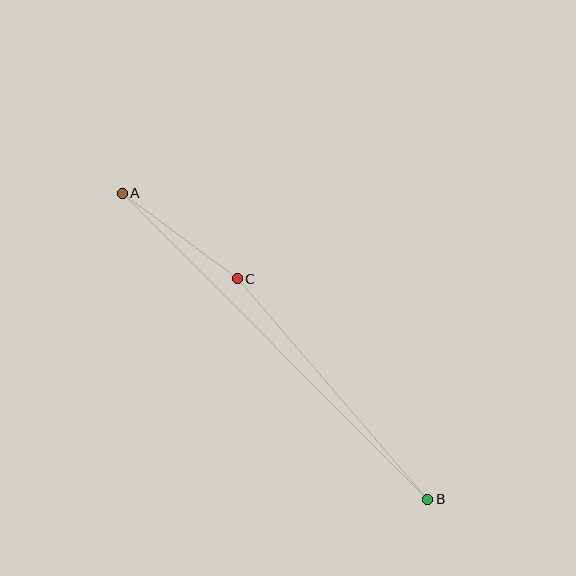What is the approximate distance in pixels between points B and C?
The distance between B and C is approximately 291 pixels.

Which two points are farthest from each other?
Points A and B are farthest from each other.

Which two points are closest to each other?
Points A and C are closest to each other.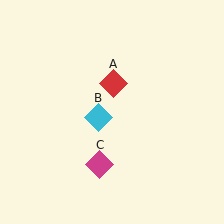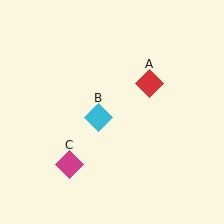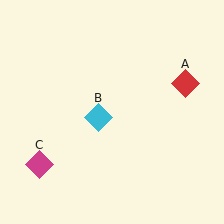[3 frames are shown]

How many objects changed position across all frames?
2 objects changed position: red diamond (object A), magenta diamond (object C).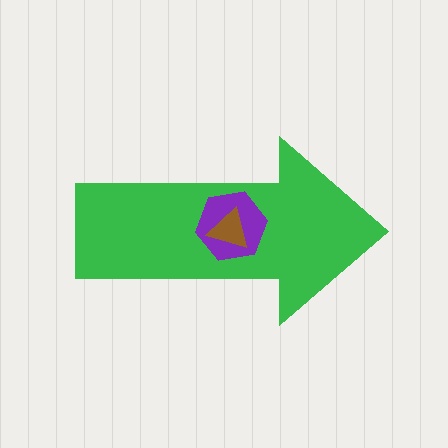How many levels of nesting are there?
3.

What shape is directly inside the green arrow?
The purple hexagon.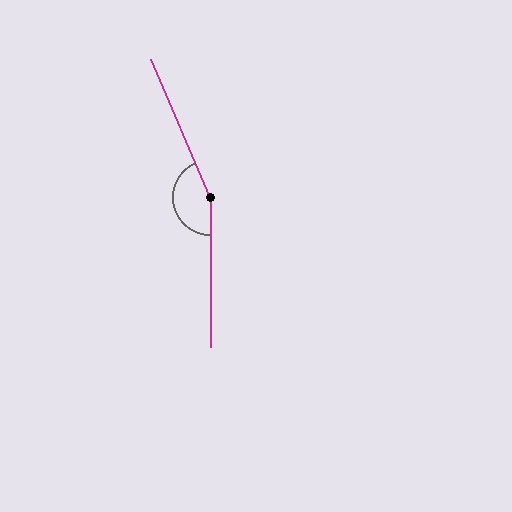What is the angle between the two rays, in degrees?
Approximately 157 degrees.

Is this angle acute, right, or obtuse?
It is obtuse.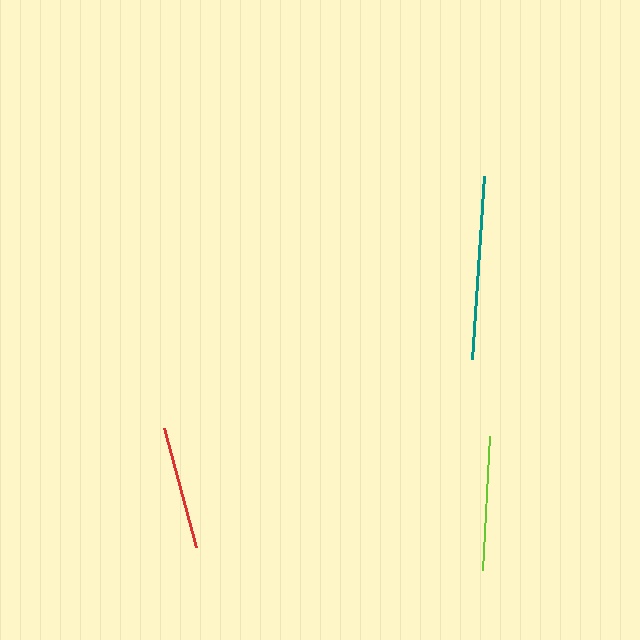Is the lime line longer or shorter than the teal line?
The teal line is longer than the lime line.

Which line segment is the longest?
The teal line is the longest at approximately 184 pixels.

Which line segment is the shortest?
The red line is the shortest at approximately 123 pixels.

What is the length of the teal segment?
The teal segment is approximately 184 pixels long.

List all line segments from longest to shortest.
From longest to shortest: teal, lime, red.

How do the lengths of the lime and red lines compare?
The lime and red lines are approximately the same length.